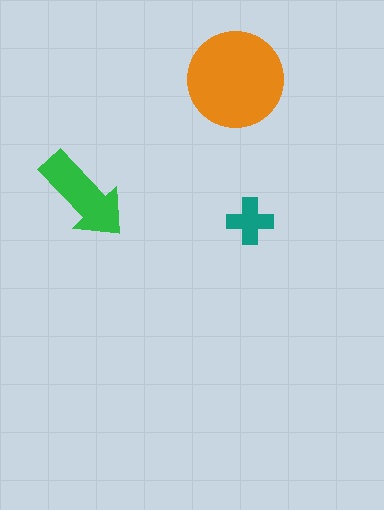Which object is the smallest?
The teal cross.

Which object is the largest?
The orange circle.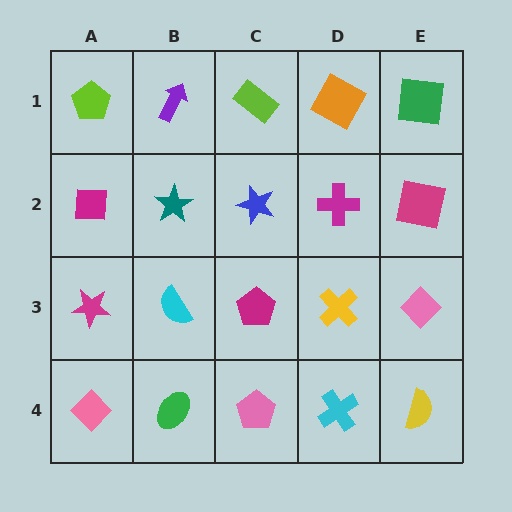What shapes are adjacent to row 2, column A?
A lime pentagon (row 1, column A), a magenta star (row 3, column A), a teal star (row 2, column B).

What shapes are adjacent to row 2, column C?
A lime rectangle (row 1, column C), a magenta pentagon (row 3, column C), a teal star (row 2, column B), a magenta cross (row 2, column D).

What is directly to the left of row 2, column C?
A teal star.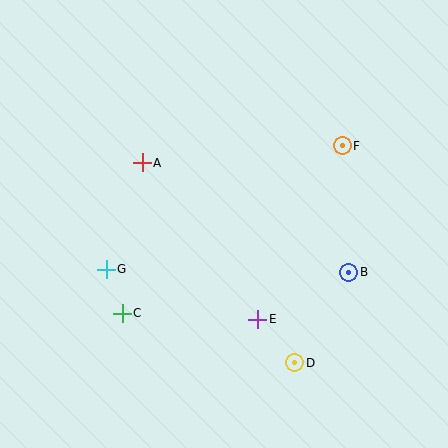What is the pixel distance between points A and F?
The distance between A and F is 200 pixels.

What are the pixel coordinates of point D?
Point D is at (295, 363).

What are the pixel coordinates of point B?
Point B is at (349, 272).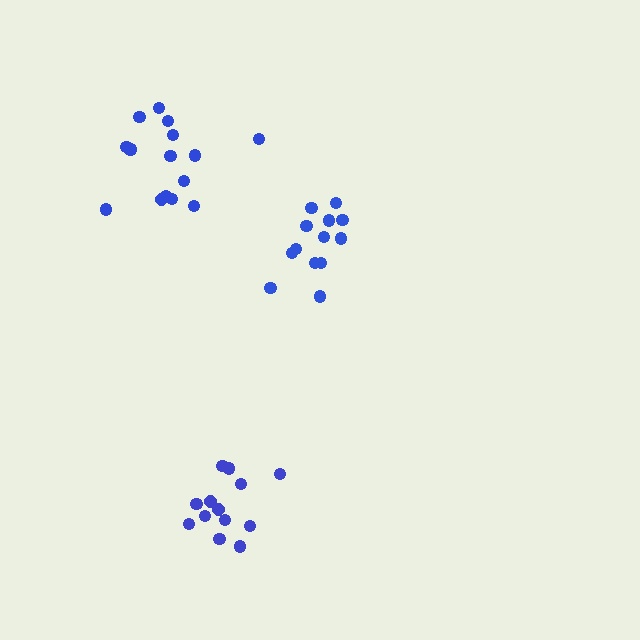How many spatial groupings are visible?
There are 3 spatial groupings.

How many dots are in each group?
Group 1: 13 dots, Group 2: 13 dots, Group 3: 16 dots (42 total).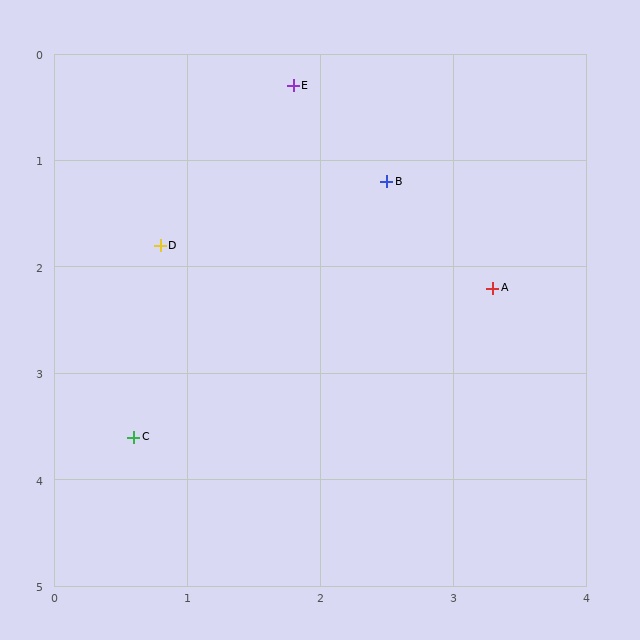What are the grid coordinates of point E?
Point E is at approximately (1.8, 0.3).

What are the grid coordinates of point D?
Point D is at approximately (0.8, 1.8).